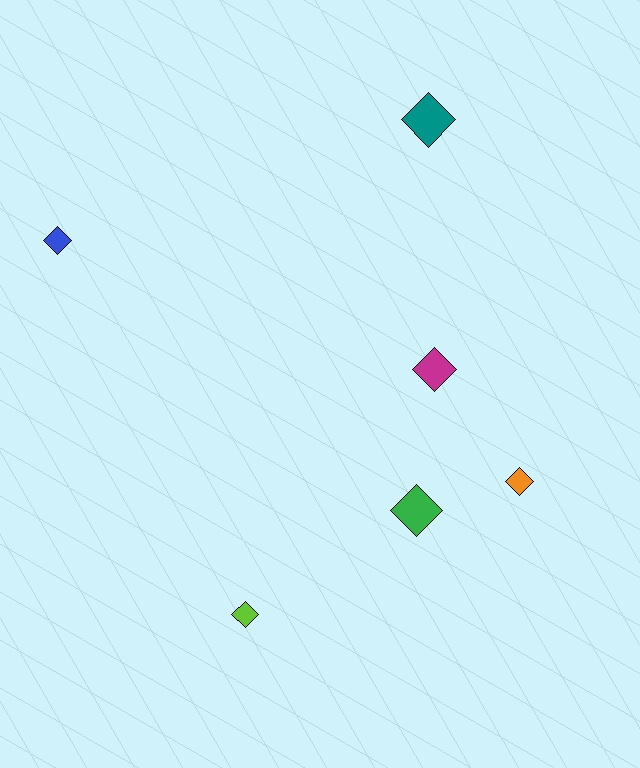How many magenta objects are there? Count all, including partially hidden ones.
There is 1 magenta object.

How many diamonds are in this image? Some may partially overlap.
There are 6 diamonds.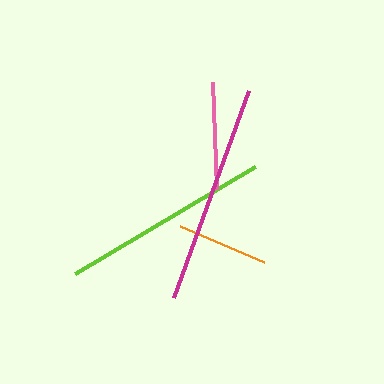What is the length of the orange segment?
The orange segment is approximately 92 pixels long.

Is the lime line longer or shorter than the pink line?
The lime line is longer than the pink line.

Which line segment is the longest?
The magenta line is the longest at approximately 221 pixels.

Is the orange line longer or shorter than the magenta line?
The magenta line is longer than the orange line.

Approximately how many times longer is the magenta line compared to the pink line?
The magenta line is approximately 2.1 times the length of the pink line.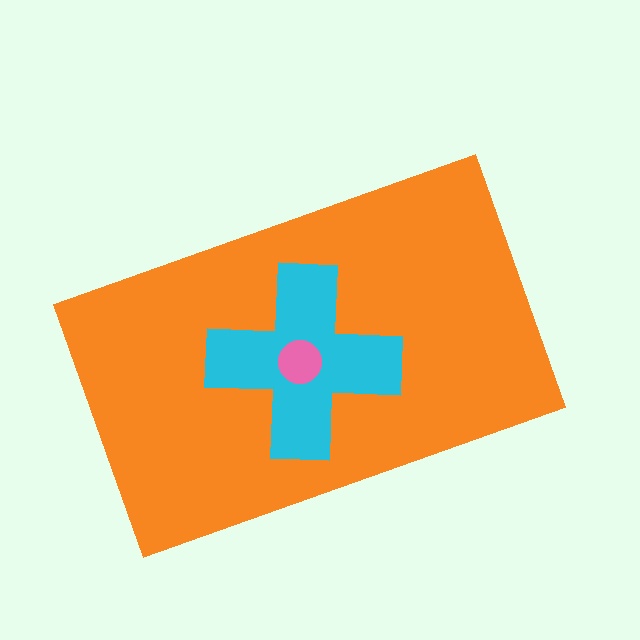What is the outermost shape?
The orange rectangle.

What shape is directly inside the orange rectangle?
The cyan cross.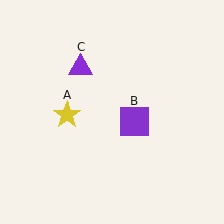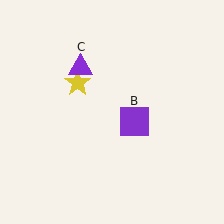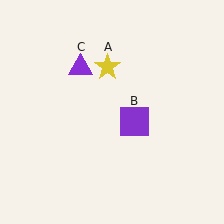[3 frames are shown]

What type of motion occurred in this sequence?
The yellow star (object A) rotated clockwise around the center of the scene.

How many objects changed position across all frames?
1 object changed position: yellow star (object A).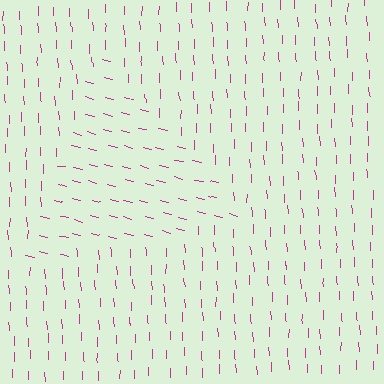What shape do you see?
I see a triangle.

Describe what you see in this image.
The image is filled with small magenta line segments. A triangle region in the image has lines oriented differently from the surrounding lines, creating a visible texture boundary.